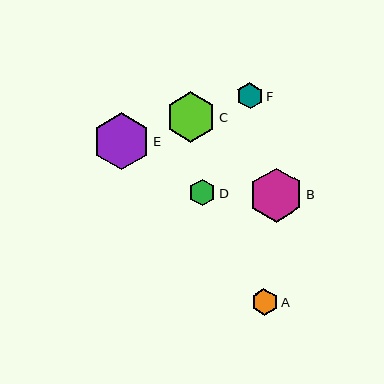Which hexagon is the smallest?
Hexagon F is the smallest with a size of approximately 26 pixels.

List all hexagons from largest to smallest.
From largest to smallest: E, B, C, A, D, F.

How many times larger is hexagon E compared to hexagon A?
Hexagon E is approximately 2.1 times the size of hexagon A.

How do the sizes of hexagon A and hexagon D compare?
Hexagon A and hexagon D are approximately the same size.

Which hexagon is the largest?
Hexagon E is the largest with a size of approximately 57 pixels.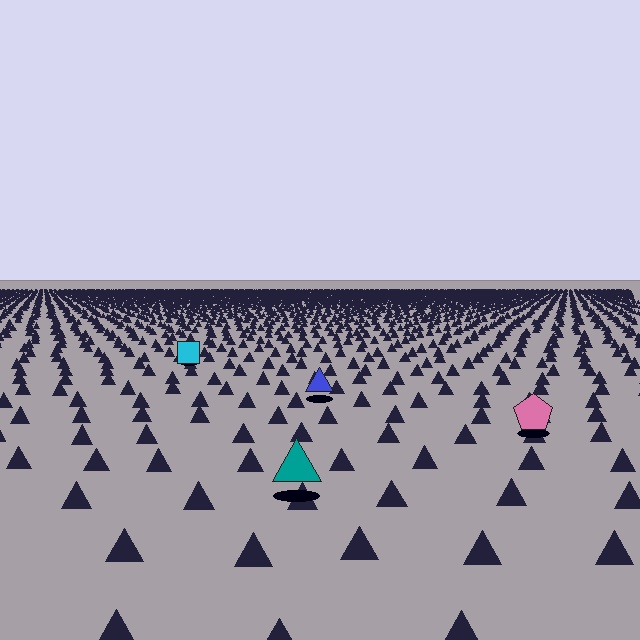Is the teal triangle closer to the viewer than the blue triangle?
Yes. The teal triangle is closer — you can tell from the texture gradient: the ground texture is coarser near it.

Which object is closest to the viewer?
The teal triangle is closest. The texture marks near it are larger and more spread out.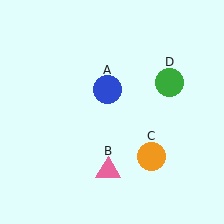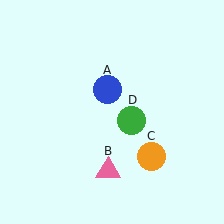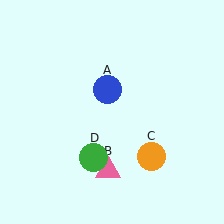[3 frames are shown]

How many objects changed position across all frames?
1 object changed position: green circle (object D).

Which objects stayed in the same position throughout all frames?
Blue circle (object A) and pink triangle (object B) and orange circle (object C) remained stationary.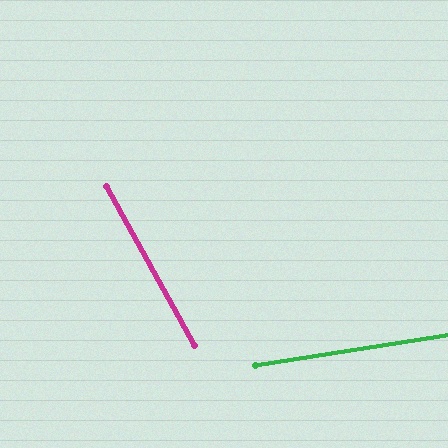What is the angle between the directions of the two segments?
Approximately 70 degrees.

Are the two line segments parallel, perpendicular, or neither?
Neither parallel nor perpendicular — they differ by about 70°.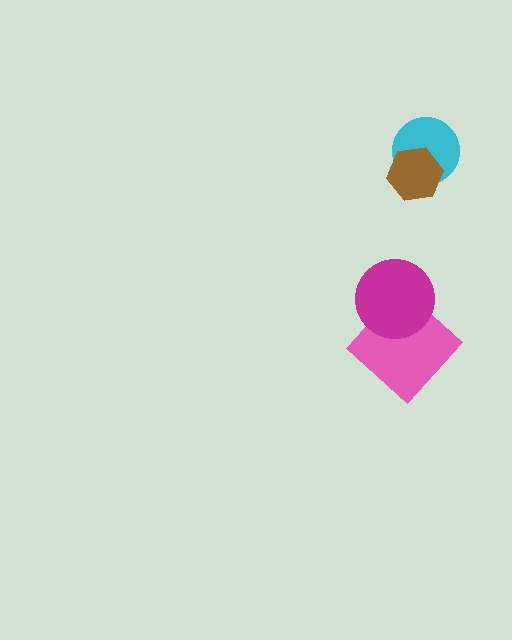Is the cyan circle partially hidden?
Yes, it is partially covered by another shape.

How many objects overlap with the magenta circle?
1 object overlaps with the magenta circle.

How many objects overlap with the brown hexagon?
1 object overlaps with the brown hexagon.